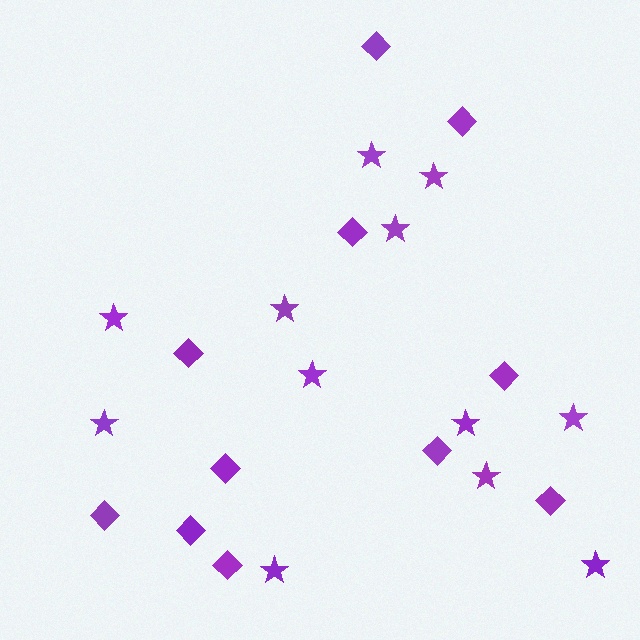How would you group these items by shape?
There are 2 groups: one group of diamonds (11) and one group of stars (12).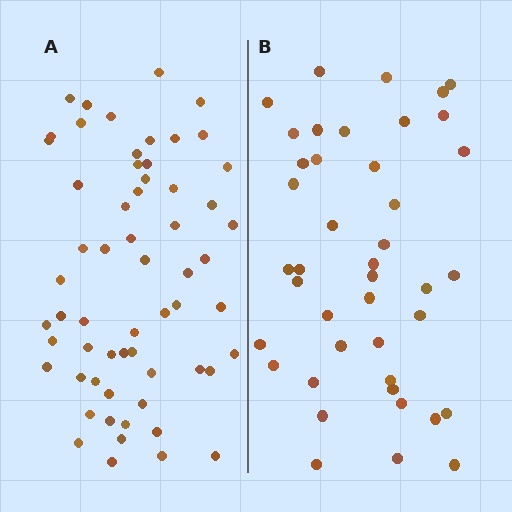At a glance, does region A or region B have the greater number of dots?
Region A (the left region) has more dots.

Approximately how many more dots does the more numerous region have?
Region A has approximately 20 more dots than region B.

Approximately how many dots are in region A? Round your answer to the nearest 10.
About 60 dots.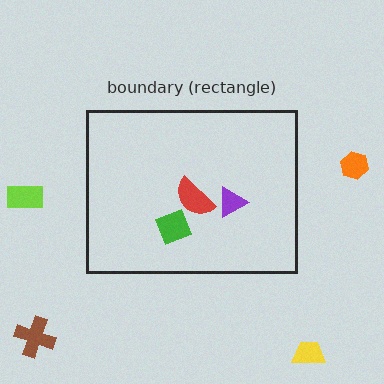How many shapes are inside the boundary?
3 inside, 4 outside.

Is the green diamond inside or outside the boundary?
Inside.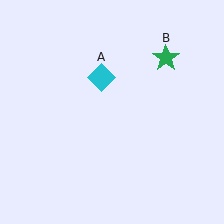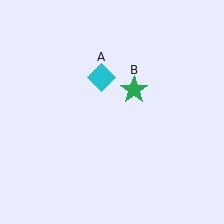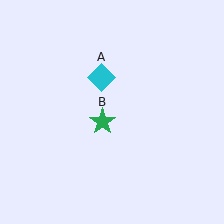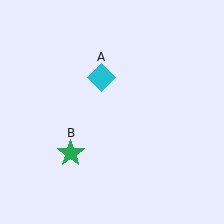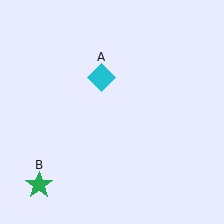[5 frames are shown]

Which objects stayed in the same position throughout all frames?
Cyan diamond (object A) remained stationary.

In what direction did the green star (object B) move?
The green star (object B) moved down and to the left.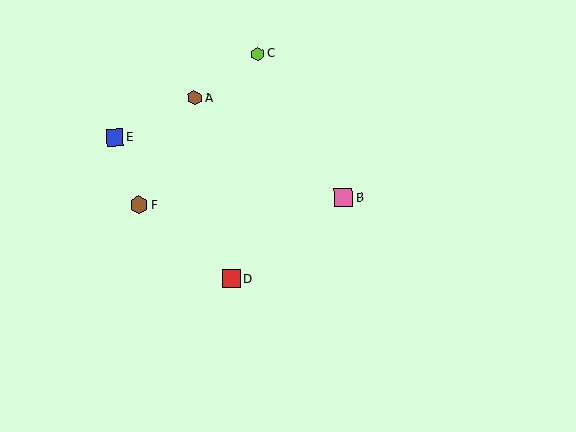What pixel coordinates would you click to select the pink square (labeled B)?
Click at (343, 197) to select the pink square B.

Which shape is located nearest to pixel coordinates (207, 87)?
The brown hexagon (labeled A) at (194, 98) is nearest to that location.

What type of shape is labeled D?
Shape D is a red square.